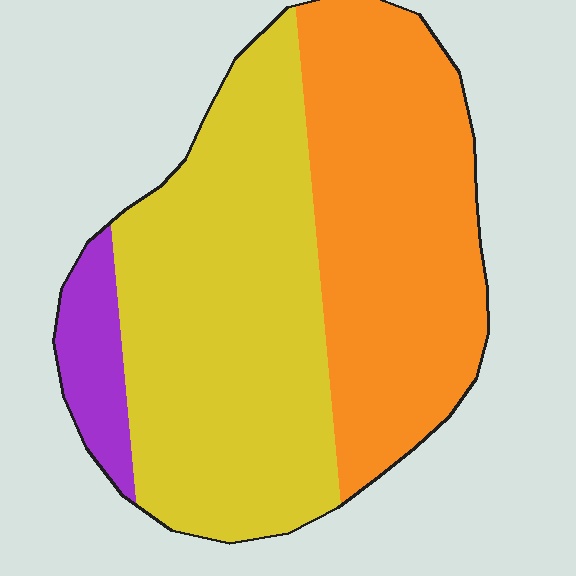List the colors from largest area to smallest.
From largest to smallest: yellow, orange, purple.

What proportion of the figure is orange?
Orange covers around 40% of the figure.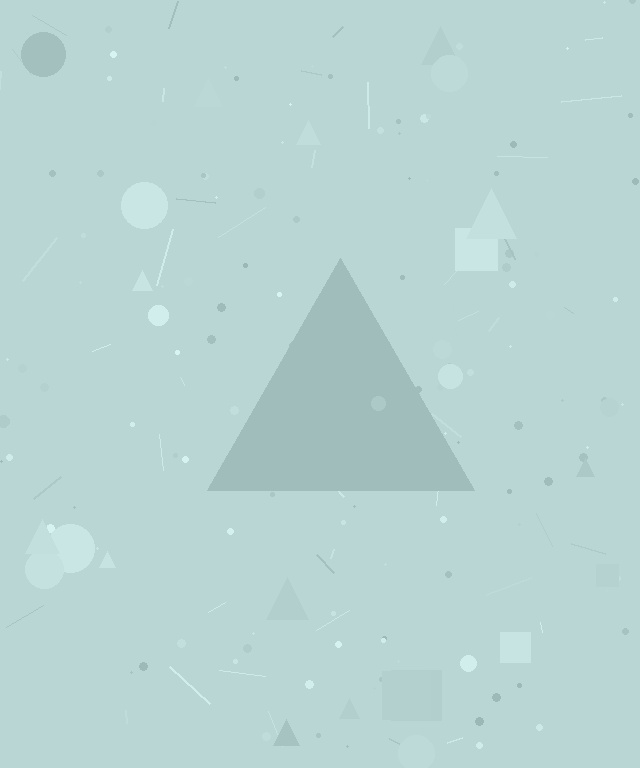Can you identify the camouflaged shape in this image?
The camouflaged shape is a triangle.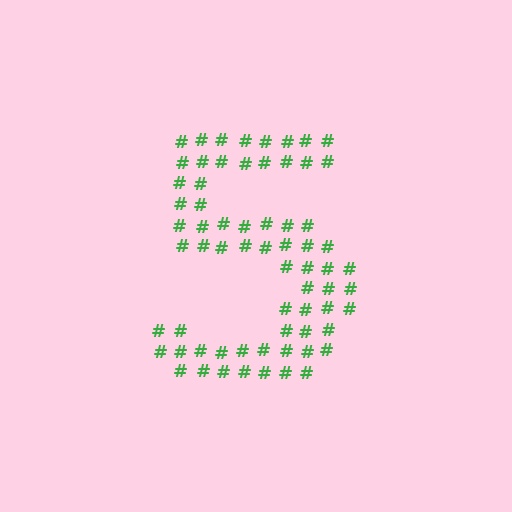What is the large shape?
The large shape is the digit 5.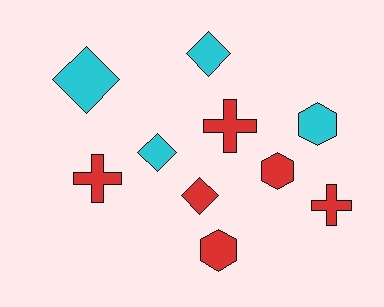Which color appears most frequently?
Red, with 6 objects.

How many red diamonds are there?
There is 1 red diamond.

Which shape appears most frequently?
Diamond, with 4 objects.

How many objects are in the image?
There are 10 objects.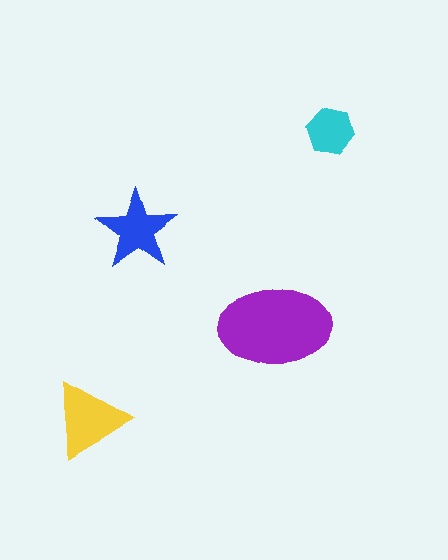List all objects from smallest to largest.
The cyan hexagon, the blue star, the yellow triangle, the purple ellipse.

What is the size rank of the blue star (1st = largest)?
3rd.